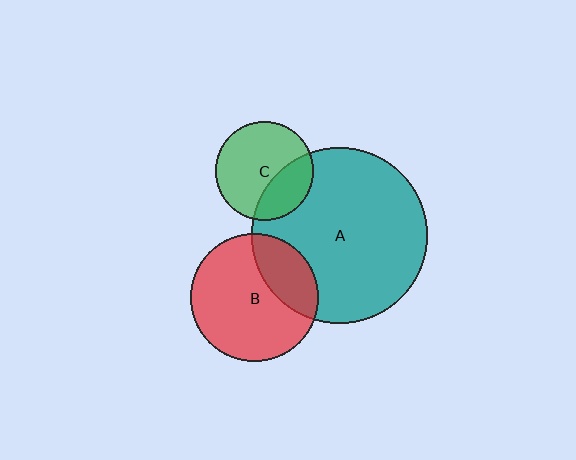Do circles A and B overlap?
Yes.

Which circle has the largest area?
Circle A (teal).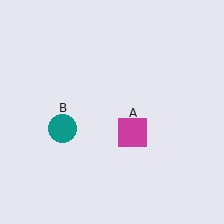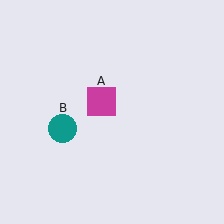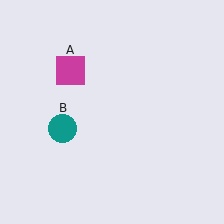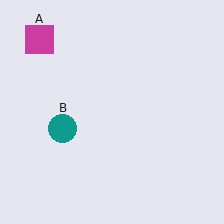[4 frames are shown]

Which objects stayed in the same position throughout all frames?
Teal circle (object B) remained stationary.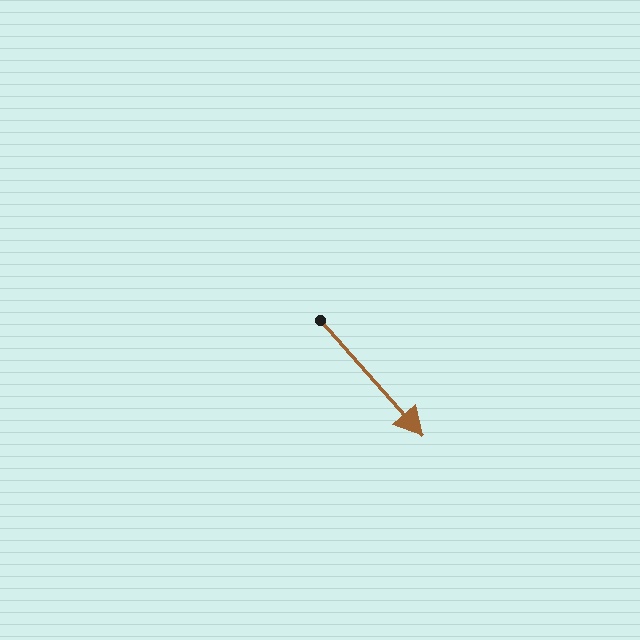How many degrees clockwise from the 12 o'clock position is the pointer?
Approximately 139 degrees.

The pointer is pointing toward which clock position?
Roughly 5 o'clock.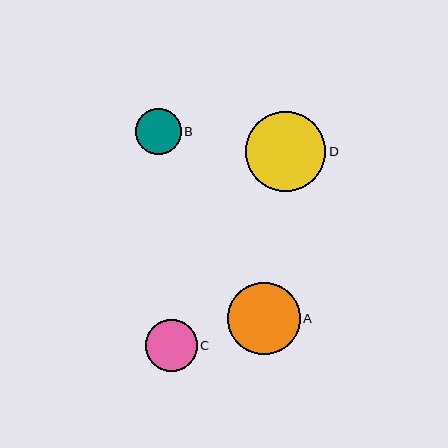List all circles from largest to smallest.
From largest to smallest: D, A, C, B.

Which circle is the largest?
Circle D is the largest with a size of approximately 80 pixels.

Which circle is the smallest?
Circle B is the smallest with a size of approximately 46 pixels.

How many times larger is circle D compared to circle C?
Circle D is approximately 1.5 times the size of circle C.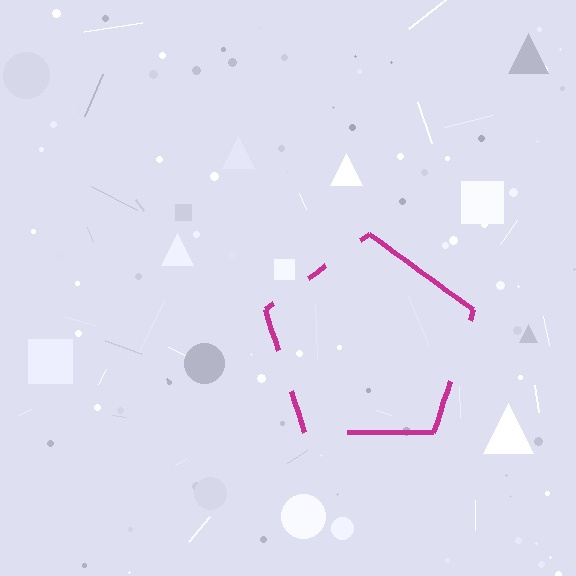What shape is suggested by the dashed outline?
The dashed outline suggests a pentagon.